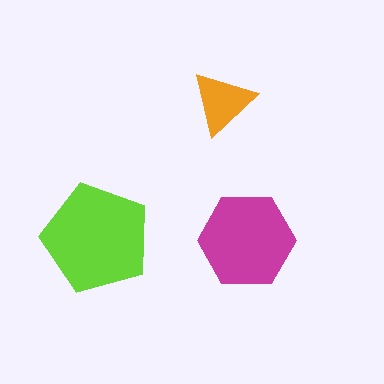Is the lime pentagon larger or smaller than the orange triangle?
Larger.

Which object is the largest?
The lime pentagon.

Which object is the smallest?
The orange triangle.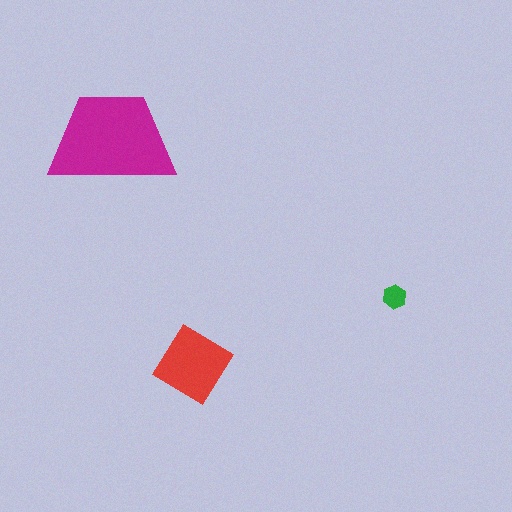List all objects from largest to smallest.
The magenta trapezoid, the red diamond, the green hexagon.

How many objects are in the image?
There are 3 objects in the image.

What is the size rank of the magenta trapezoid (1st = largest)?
1st.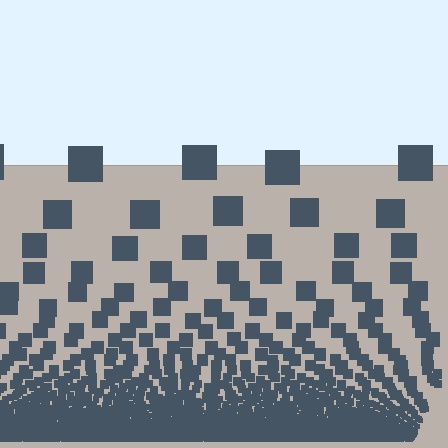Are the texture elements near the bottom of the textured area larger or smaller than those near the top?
Smaller. The gradient is inverted — elements near the bottom are smaller and denser.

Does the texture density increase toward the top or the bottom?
Density increases toward the bottom.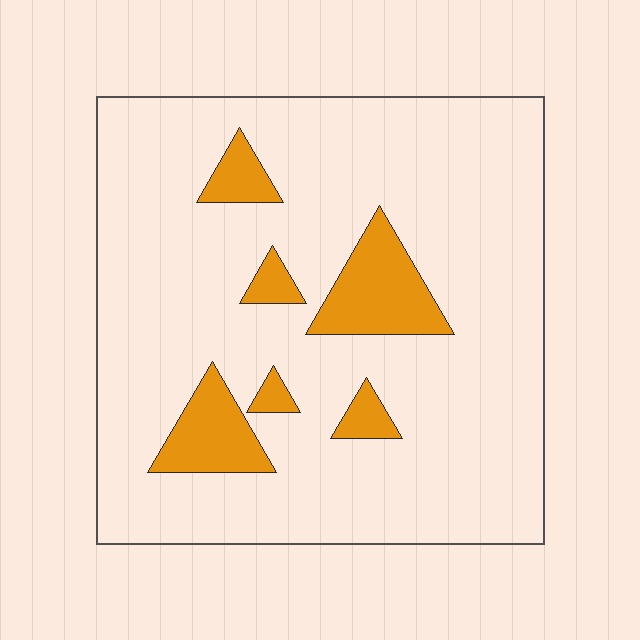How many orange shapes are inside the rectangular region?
6.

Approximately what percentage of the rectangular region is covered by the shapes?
Approximately 15%.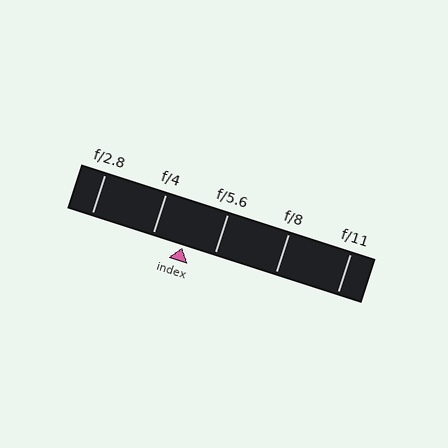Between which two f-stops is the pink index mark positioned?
The index mark is between f/4 and f/5.6.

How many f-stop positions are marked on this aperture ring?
There are 5 f-stop positions marked.